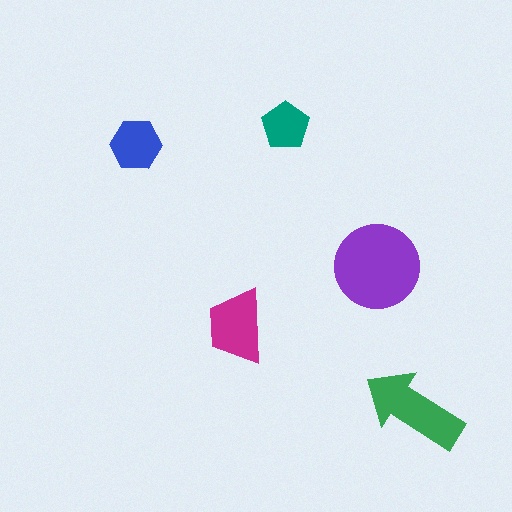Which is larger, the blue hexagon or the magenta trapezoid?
The magenta trapezoid.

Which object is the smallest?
The teal pentagon.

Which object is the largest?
The purple circle.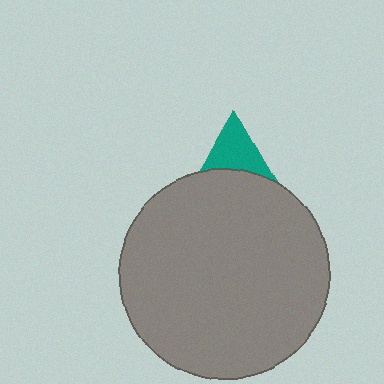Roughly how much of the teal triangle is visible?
About half of it is visible (roughly 46%).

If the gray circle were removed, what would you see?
You would see the complete teal triangle.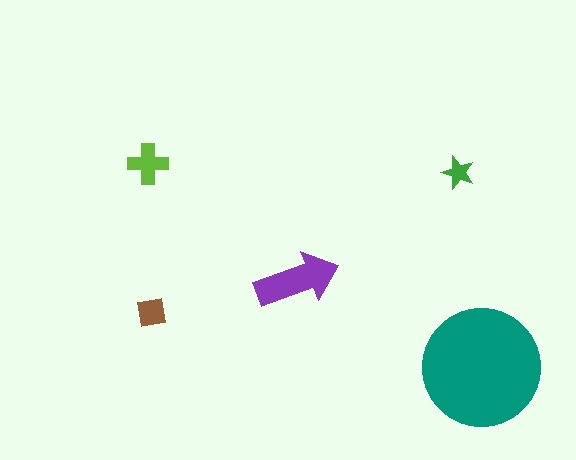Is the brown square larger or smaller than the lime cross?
Smaller.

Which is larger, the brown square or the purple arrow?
The purple arrow.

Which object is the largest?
The teal circle.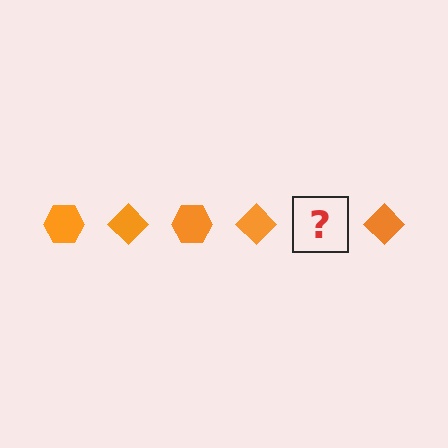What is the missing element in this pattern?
The missing element is an orange hexagon.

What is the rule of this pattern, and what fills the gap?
The rule is that the pattern cycles through hexagon, diamond shapes in orange. The gap should be filled with an orange hexagon.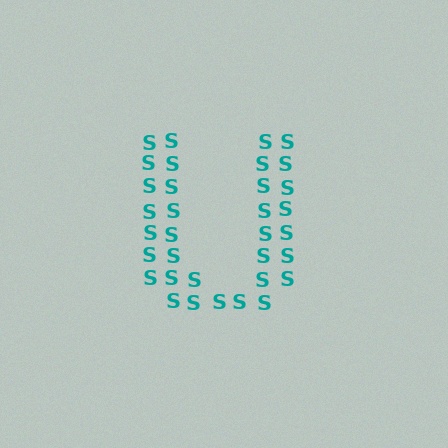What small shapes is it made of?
It is made of small letter S's.